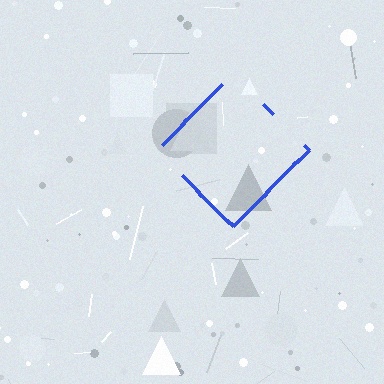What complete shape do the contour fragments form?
The contour fragments form a diamond.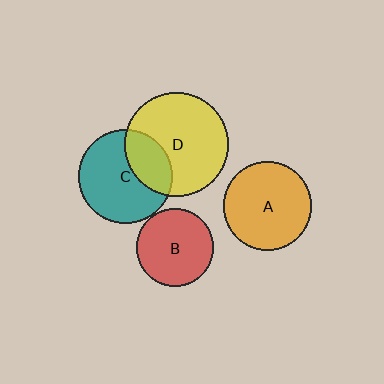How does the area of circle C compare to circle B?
Approximately 1.5 times.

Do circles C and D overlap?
Yes.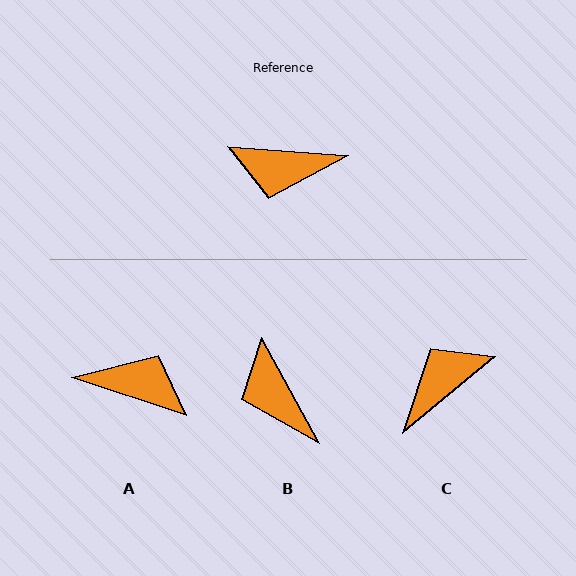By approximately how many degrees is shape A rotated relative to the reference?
Approximately 166 degrees counter-clockwise.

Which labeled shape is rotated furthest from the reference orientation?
A, about 166 degrees away.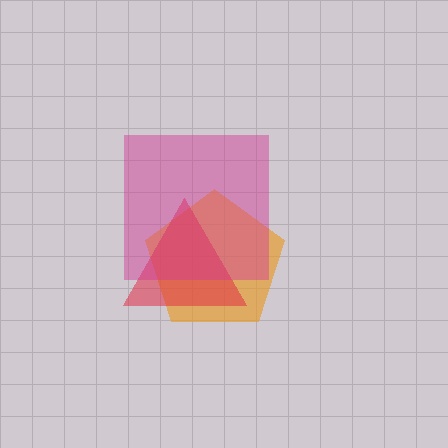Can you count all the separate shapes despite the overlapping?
Yes, there are 3 separate shapes.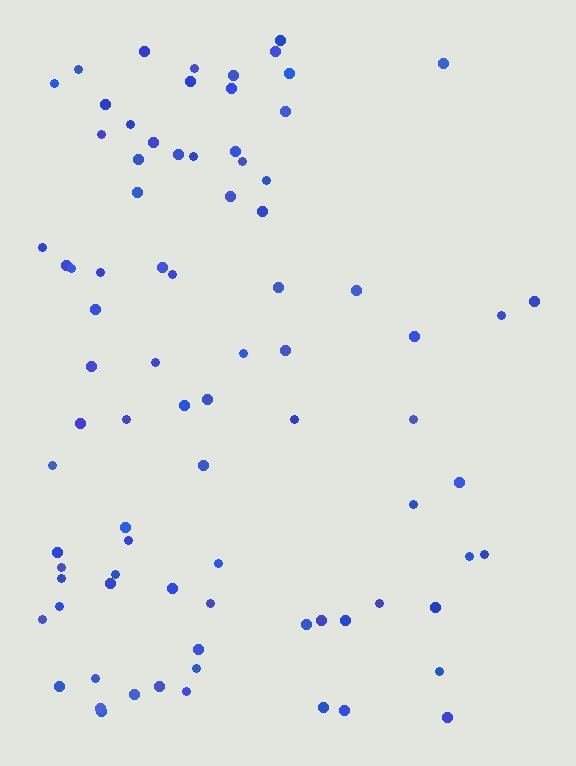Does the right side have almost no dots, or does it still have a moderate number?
Still a moderate number, just noticeably fewer than the left.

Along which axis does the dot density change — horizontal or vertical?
Horizontal.